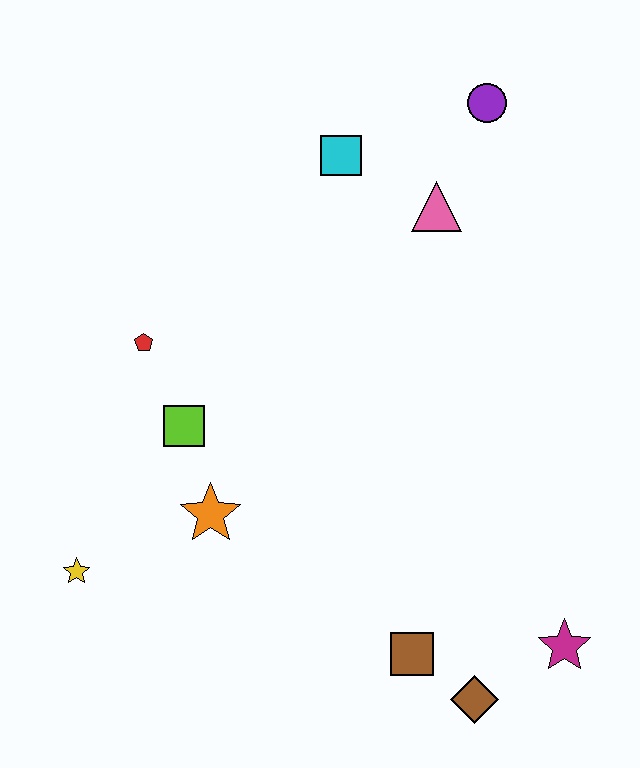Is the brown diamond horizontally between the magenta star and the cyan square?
Yes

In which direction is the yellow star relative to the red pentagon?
The yellow star is below the red pentagon.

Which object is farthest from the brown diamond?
The purple circle is farthest from the brown diamond.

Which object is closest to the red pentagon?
The lime square is closest to the red pentagon.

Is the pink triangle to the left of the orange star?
No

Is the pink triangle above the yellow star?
Yes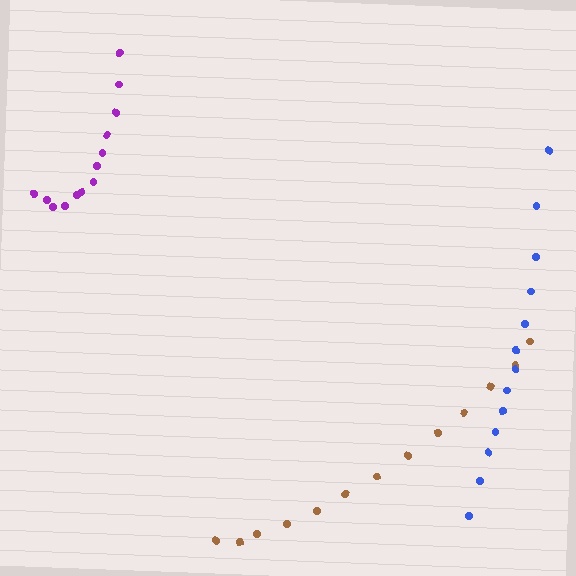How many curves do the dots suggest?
There are 3 distinct paths.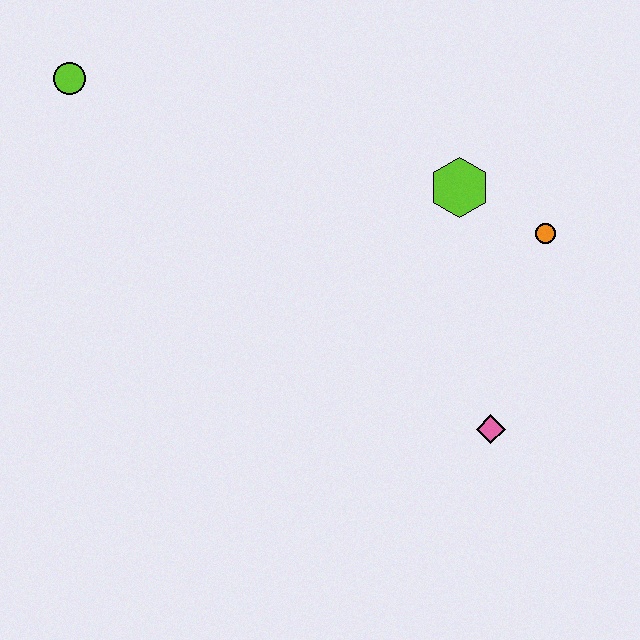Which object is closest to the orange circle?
The lime hexagon is closest to the orange circle.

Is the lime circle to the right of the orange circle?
No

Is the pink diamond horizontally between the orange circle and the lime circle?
Yes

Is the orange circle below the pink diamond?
No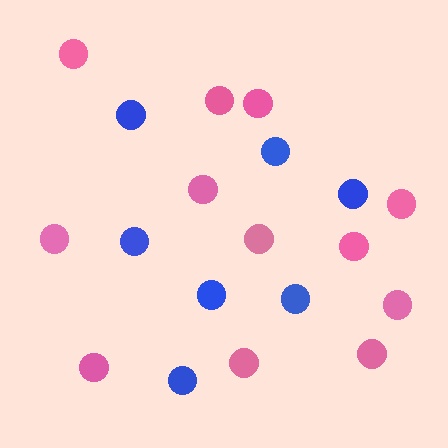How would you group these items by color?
There are 2 groups: one group of pink circles (12) and one group of blue circles (7).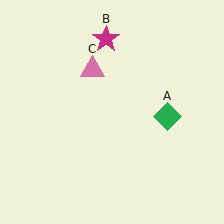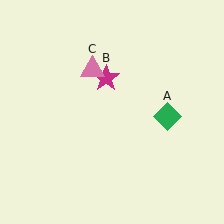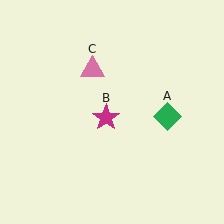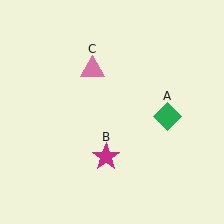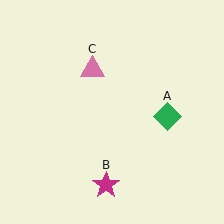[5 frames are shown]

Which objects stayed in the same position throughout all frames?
Green diamond (object A) and pink triangle (object C) remained stationary.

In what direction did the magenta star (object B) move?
The magenta star (object B) moved down.